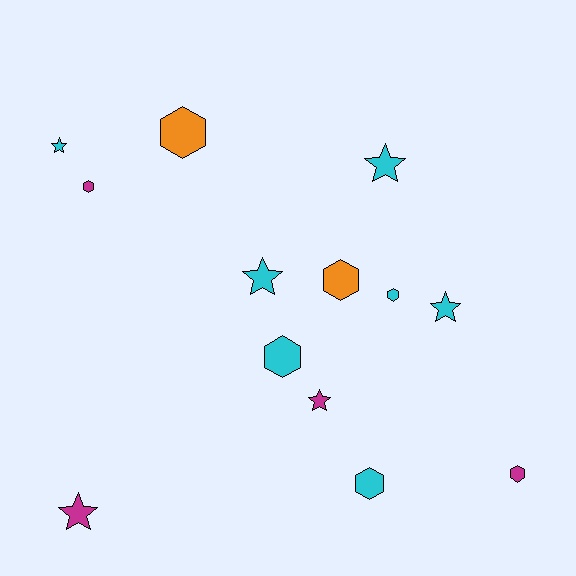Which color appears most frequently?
Cyan, with 7 objects.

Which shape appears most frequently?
Hexagon, with 7 objects.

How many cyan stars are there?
There are 4 cyan stars.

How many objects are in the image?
There are 13 objects.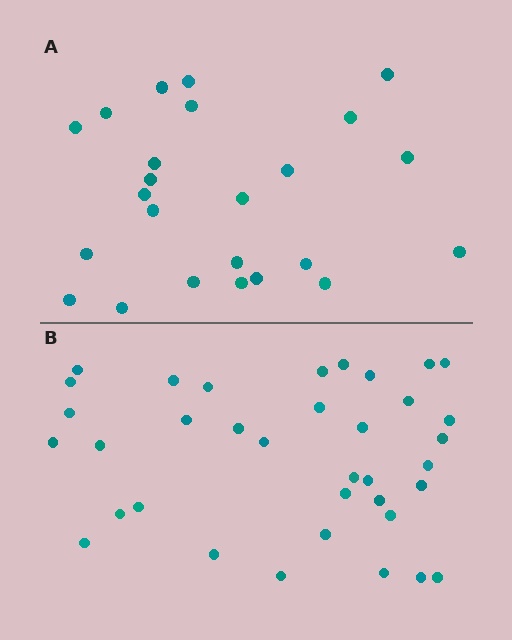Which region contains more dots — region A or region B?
Region B (the bottom region) has more dots.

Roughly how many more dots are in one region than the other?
Region B has roughly 12 or so more dots than region A.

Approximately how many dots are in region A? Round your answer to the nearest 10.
About 20 dots. (The exact count is 24, which rounds to 20.)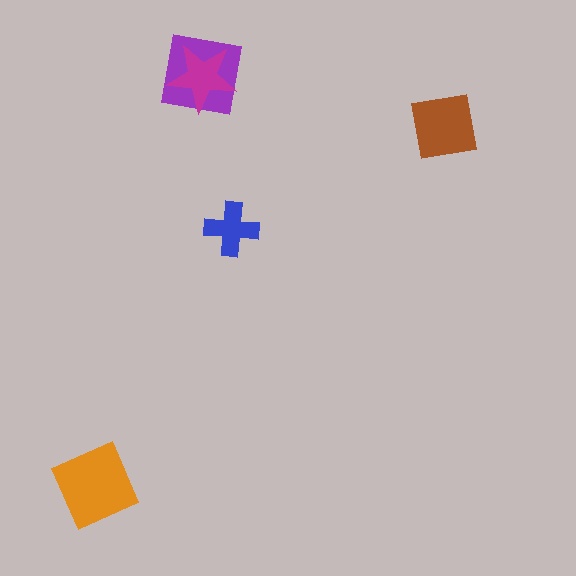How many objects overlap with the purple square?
1 object overlaps with the purple square.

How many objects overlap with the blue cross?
0 objects overlap with the blue cross.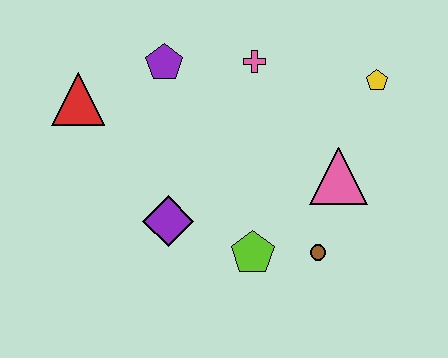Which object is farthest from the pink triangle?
The red triangle is farthest from the pink triangle.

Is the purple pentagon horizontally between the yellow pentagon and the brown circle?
No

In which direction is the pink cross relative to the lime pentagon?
The pink cross is above the lime pentagon.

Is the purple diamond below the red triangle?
Yes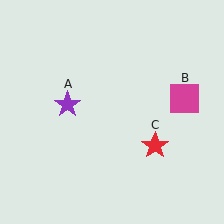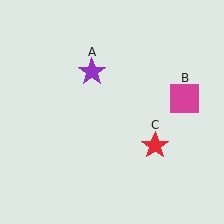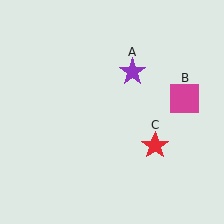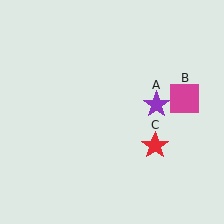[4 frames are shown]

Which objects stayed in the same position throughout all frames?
Magenta square (object B) and red star (object C) remained stationary.